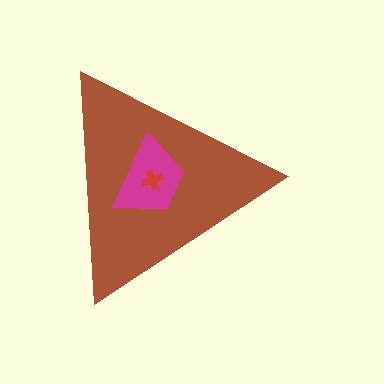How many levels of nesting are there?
3.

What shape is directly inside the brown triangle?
The magenta trapezoid.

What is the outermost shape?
The brown triangle.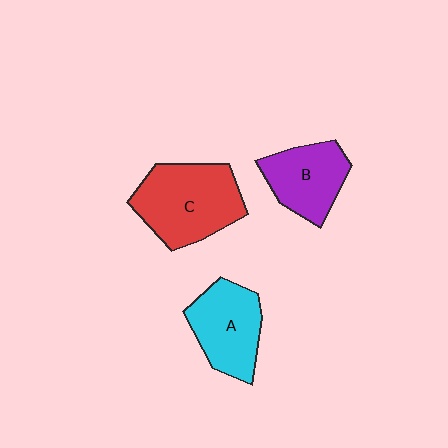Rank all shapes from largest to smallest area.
From largest to smallest: C (red), A (cyan), B (purple).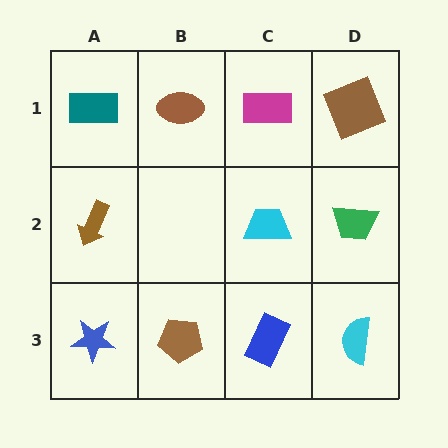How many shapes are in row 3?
4 shapes.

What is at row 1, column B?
A brown ellipse.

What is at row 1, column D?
A brown square.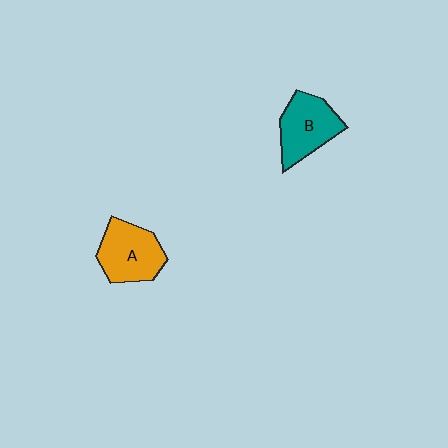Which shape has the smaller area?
Shape B (teal).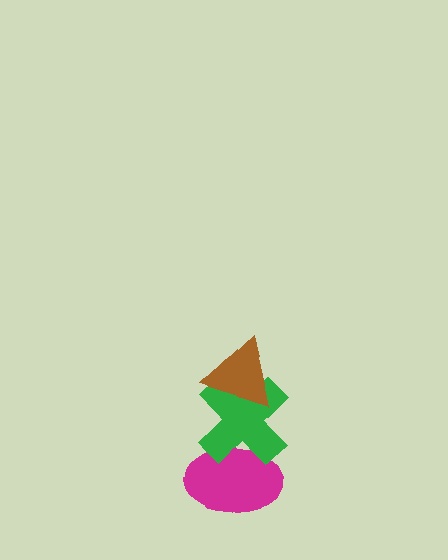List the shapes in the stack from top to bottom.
From top to bottom: the brown triangle, the green cross, the magenta ellipse.